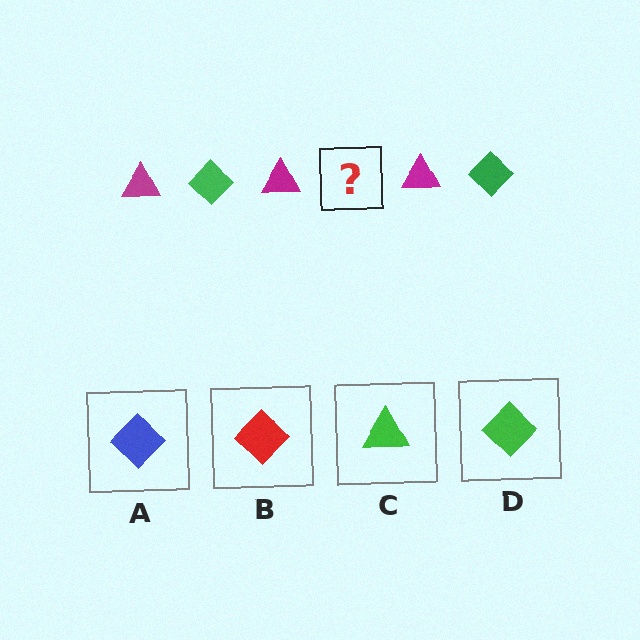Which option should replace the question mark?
Option D.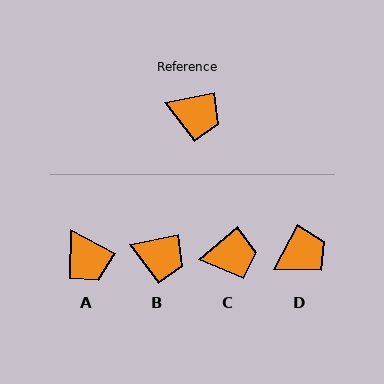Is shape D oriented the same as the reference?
No, it is off by about 51 degrees.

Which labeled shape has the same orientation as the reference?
B.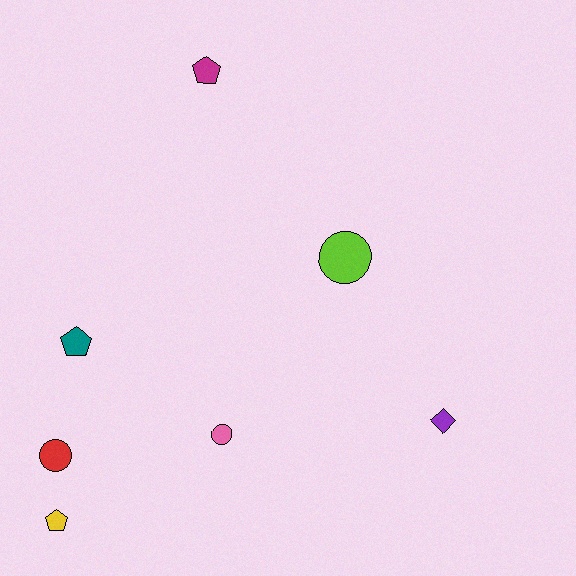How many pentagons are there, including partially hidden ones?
There are 3 pentagons.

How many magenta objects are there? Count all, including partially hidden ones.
There is 1 magenta object.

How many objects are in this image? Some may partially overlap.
There are 7 objects.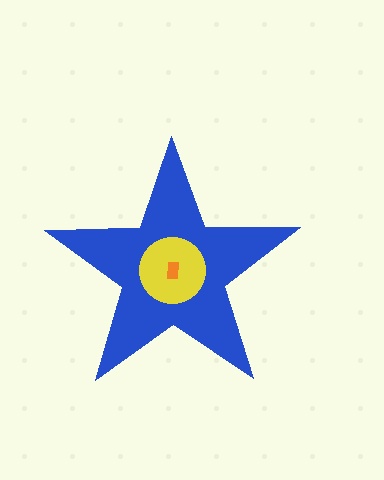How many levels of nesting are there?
3.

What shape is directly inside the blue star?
The yellow circle.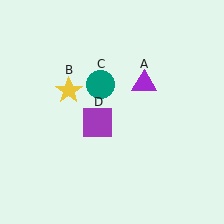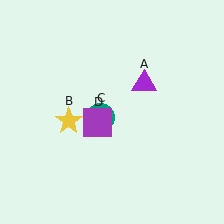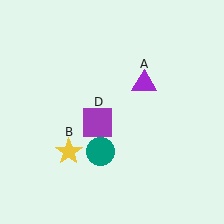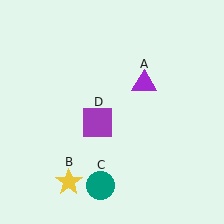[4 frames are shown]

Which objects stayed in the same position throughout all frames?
Purple triangle (object A) and purple square (object D) remained stationary.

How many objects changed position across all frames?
2 objects changed position: yellow star (object B), teal circle (object C).